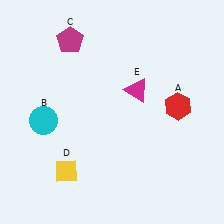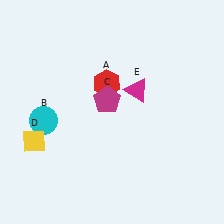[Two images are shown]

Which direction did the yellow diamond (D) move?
The yellow diamond (D) moved left.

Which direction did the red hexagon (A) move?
The red hexagon (A) moved left.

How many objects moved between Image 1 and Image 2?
3 objects moved between the two images.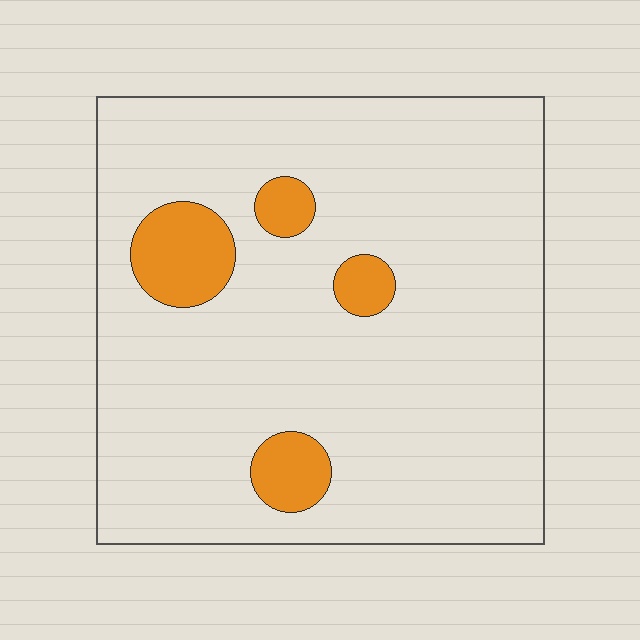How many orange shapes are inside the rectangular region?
4.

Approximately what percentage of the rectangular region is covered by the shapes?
Approximately 10%.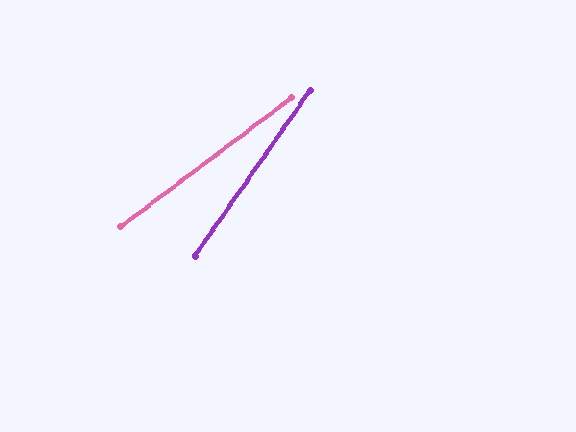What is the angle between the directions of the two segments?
Approximately 18 degrees.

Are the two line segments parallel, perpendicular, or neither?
Neither parallel nor perpendicular — they differ by about 18°.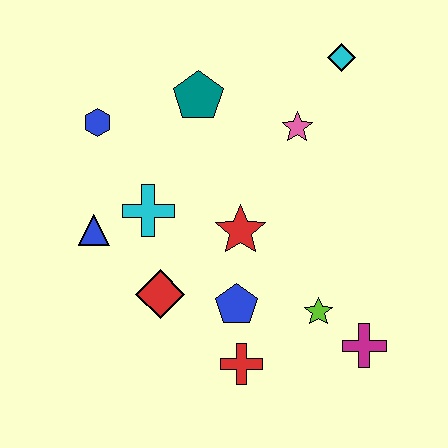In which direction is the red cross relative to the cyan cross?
The red cross is below the cyan cross.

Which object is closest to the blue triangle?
The cyan cross is closest to the blue triangle.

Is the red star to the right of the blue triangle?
Yes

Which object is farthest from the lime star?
The blue hexagon is farthest from the lime star.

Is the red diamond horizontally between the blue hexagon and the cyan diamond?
Yes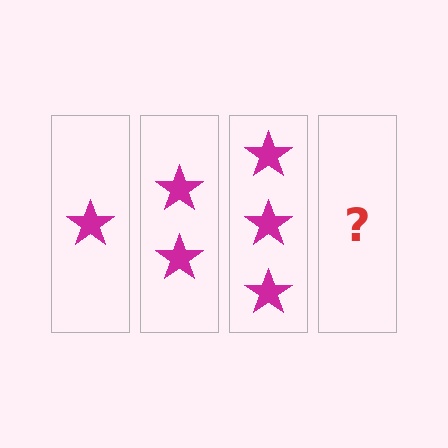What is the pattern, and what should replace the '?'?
The pattern is that each step adds one more star. The '?' should be 4 stars.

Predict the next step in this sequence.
The next step is 4 stars.